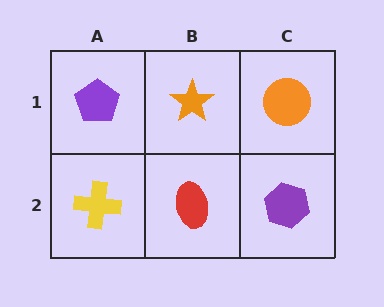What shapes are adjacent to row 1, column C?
A purple hexagon (row 2, column C), an orange star (row 1, column B).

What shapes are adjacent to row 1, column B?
A red ellipse (row 2, column B), a purple pentagon (row 1, column A), an orange circle (row 1, column C).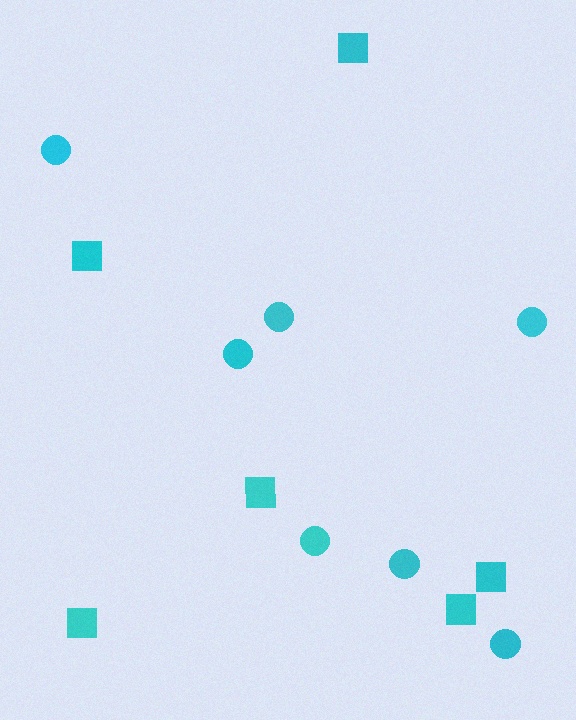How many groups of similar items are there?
There are 2 groups: one group of circles (7) and one group of squares (6).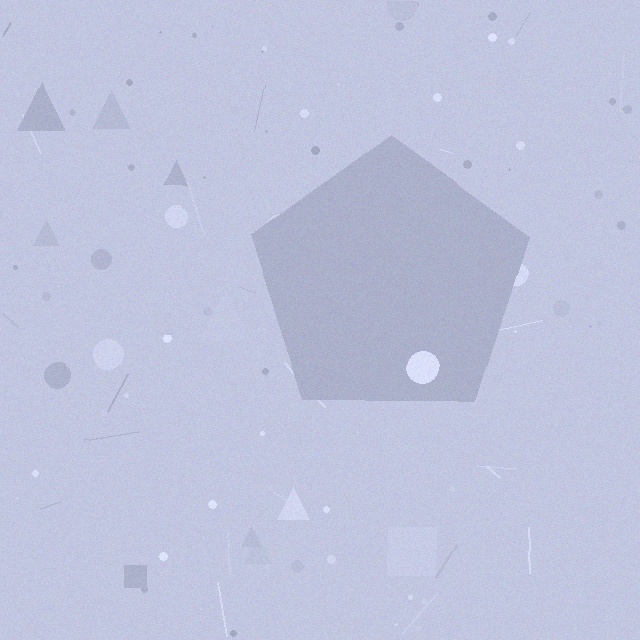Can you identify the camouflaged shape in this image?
The camouflaged shape is a pentagon.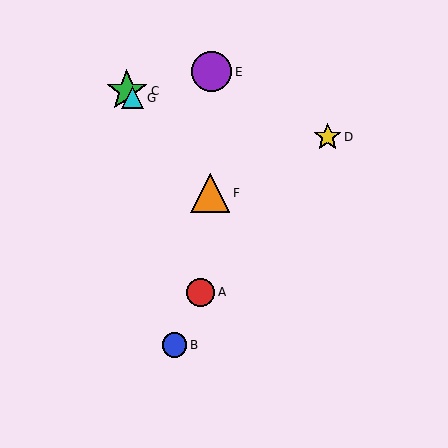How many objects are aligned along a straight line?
3 objects (C, F, G) are aligned along a straight line.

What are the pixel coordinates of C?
Object C is at (127, 91).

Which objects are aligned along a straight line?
Objects C, F, G are aligned along a straight line.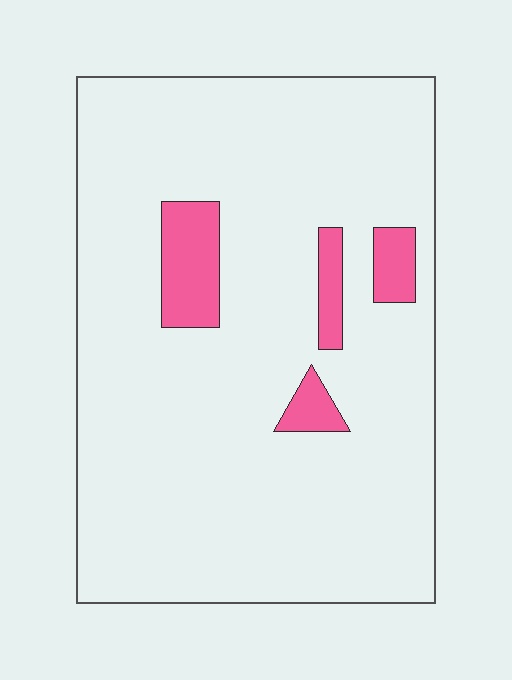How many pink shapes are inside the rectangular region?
4.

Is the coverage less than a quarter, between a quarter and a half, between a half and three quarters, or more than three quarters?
Less than a quarter.